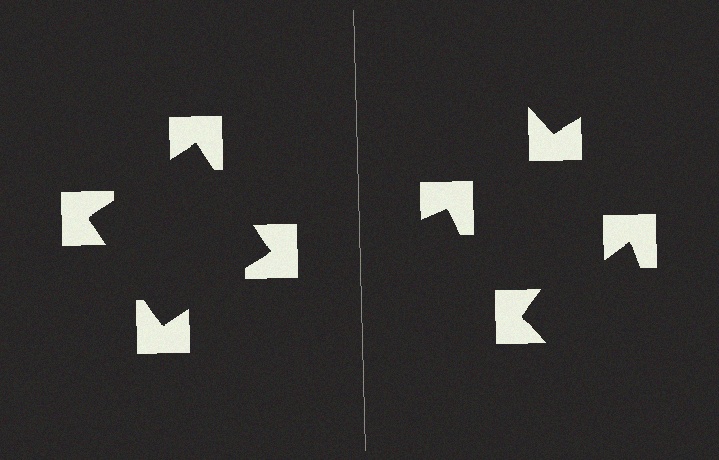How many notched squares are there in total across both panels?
8 — 4 on each side.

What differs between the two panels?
The notched squares are positioned identically on both sides; only the wedge orientations differ. On the left they align to a square; on the right they are misaligned.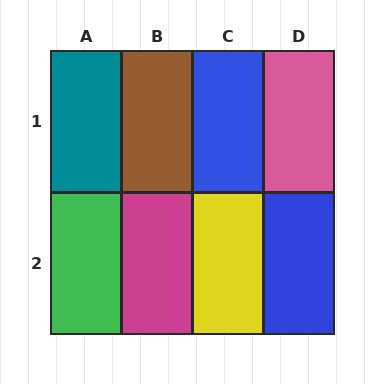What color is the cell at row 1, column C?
Blue.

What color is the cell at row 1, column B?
Brown.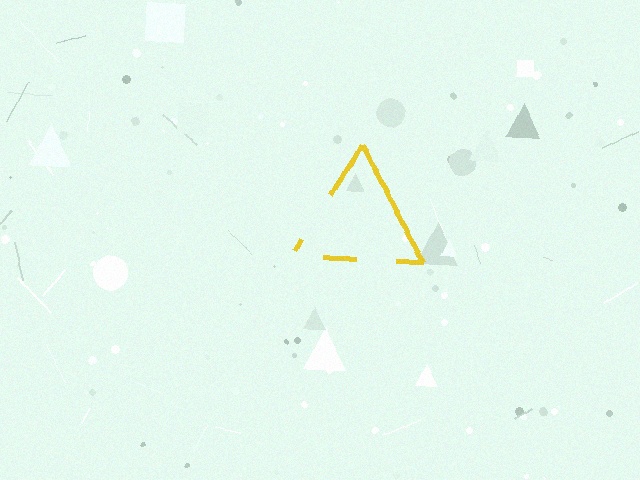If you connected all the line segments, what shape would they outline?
They would outline a triangle.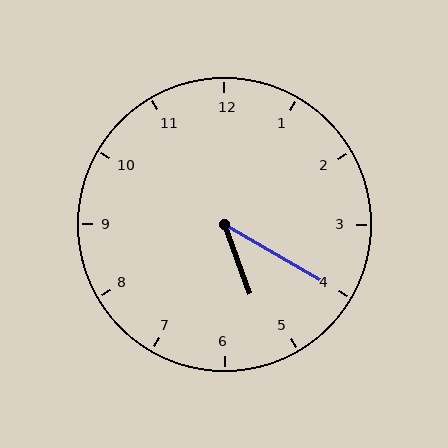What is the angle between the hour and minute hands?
Approximately 40 degrees.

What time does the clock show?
5:20.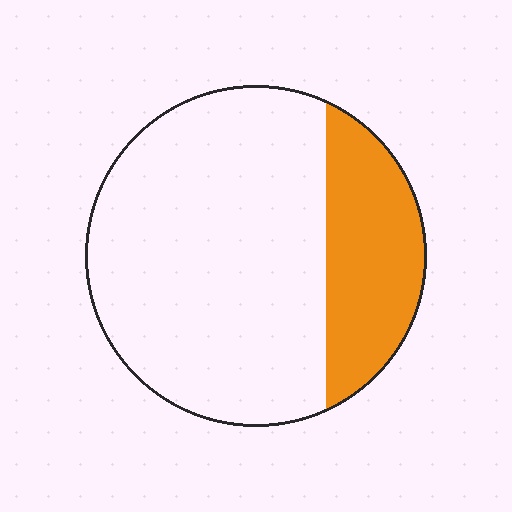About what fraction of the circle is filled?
About one quarter (1/4).